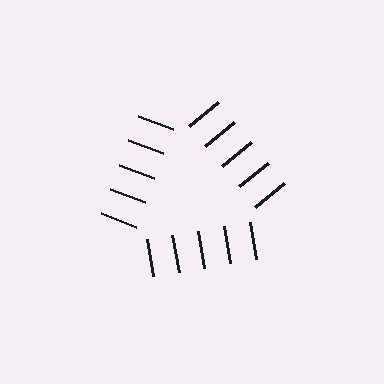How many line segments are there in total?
15 — 5 along each of the 3 edges.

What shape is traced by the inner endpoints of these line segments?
An illusory triangle — the line segments terminate on its edges but no continuous stroke is drawn.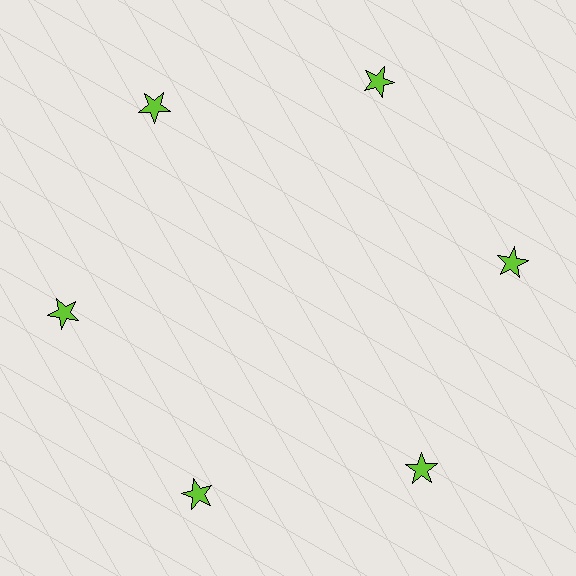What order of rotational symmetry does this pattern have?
This pattern has 6-fold rotational symmetry.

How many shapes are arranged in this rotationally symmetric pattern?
There are 6 shapes, arranged in 6 groups of 1.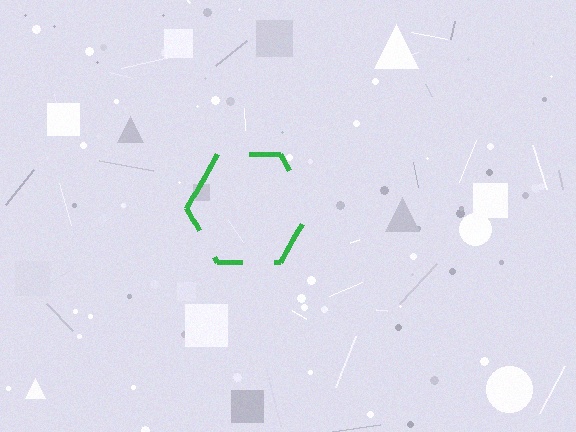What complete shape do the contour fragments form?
The contour fragments form a hexagon.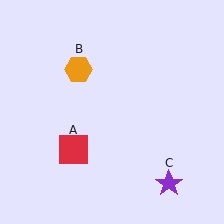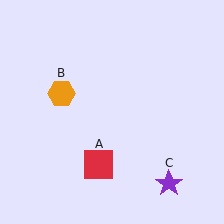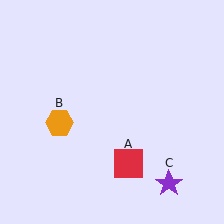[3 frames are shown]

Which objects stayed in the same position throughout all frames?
Purple star (object C) remained stationary.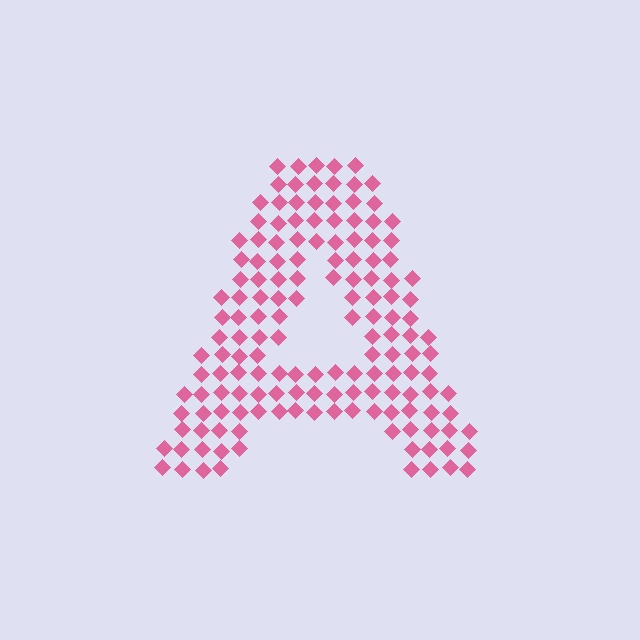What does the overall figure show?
The overall figure shows the letter A.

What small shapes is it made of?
It is made of small diamonds.